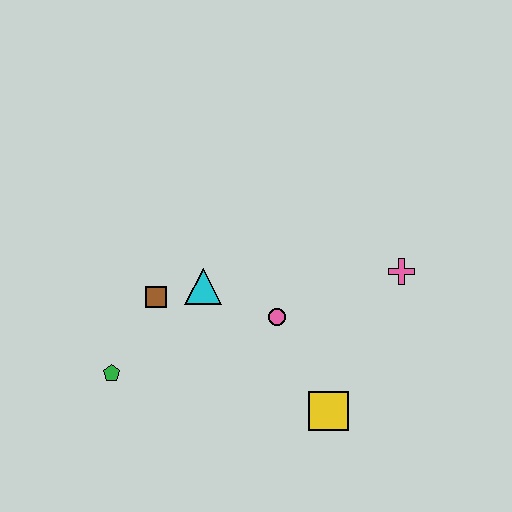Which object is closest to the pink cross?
The pink circle is closest to the pink cross.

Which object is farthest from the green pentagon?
The pink cross is farthest from the green pentagon.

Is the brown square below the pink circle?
No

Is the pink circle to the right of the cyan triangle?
Yes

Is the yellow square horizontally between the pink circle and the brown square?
No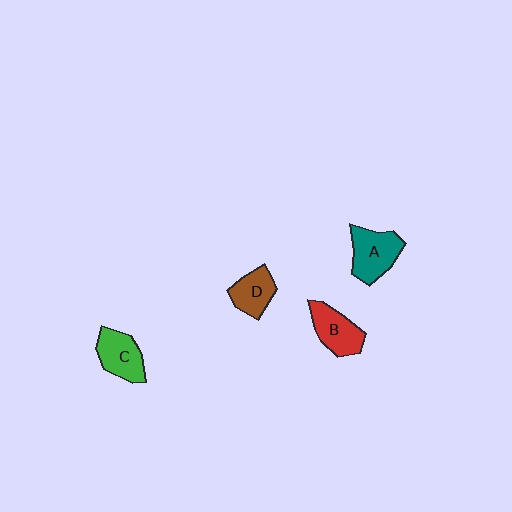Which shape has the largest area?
Shape A (teal).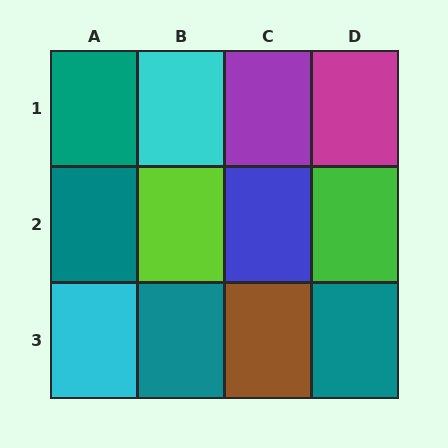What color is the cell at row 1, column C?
Purple.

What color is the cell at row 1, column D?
Magenta.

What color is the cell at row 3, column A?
Cyan.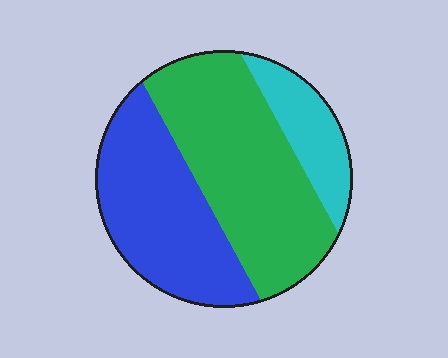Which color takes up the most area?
Green, at roughly 45%.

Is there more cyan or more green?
Green.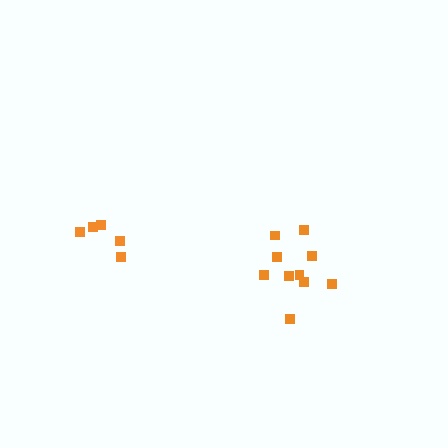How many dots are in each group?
Group 1: 10 dots, Group 2: 5 dots (15 total).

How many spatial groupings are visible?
There are 2 spatial groupings.